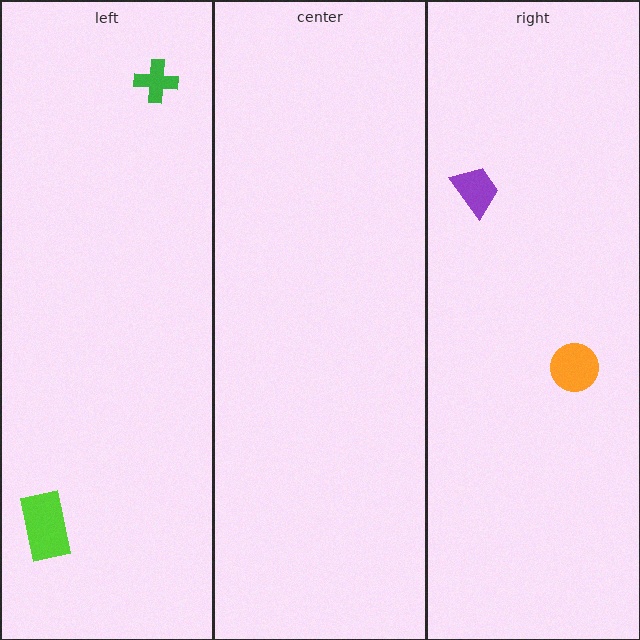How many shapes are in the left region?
2.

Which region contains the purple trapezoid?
The right region.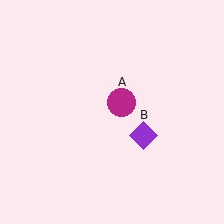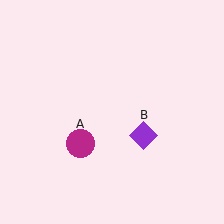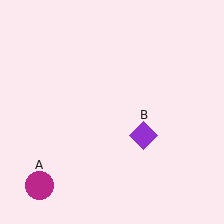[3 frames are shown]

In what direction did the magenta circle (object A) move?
The magenta circle (object A) moved down and to the left.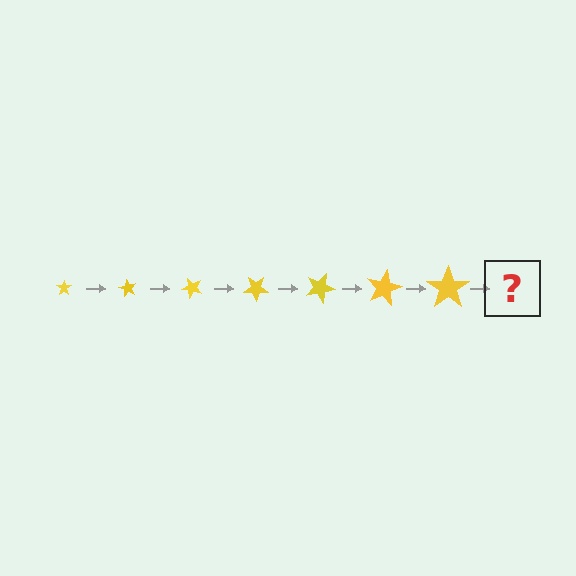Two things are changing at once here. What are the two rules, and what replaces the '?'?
The two rules are that the star grows larger each step and it rotates 60 degrees each step. The '?' should be a star, larger than the previous one and rotated 420 degrees from the start.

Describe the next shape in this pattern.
It should be a star, larger than the previous one and rotated 420 degrees from the start.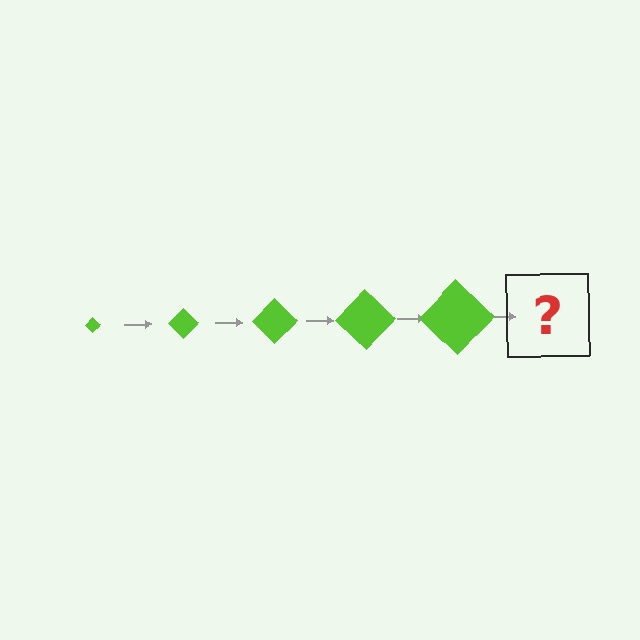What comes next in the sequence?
The next element should be a lime diamond, larger than the previous one.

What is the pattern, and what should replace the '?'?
The pattern is that the diamond gets progressively larger each step. The '?' should be a lime diamond, larger than the previous one.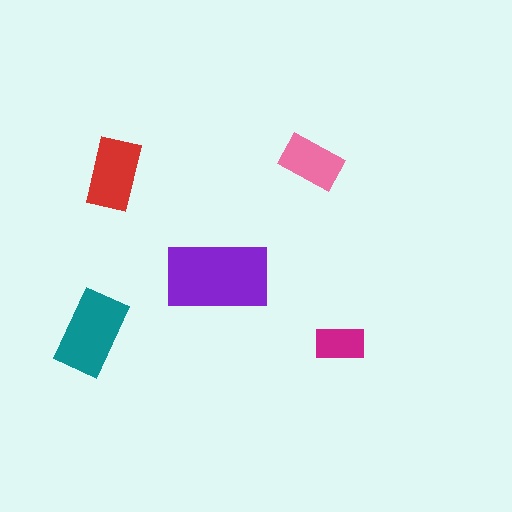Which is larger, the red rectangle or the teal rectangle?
The teal one.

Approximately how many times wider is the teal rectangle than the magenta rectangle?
About 1.5 times wider.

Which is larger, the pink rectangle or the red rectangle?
The red one.